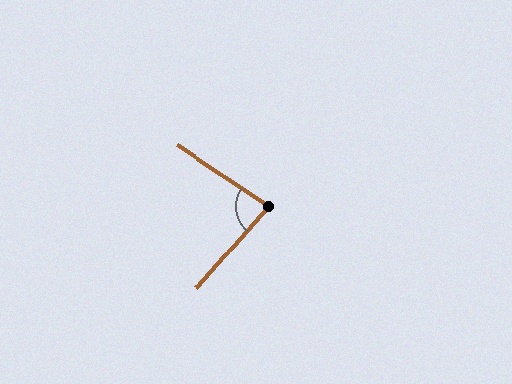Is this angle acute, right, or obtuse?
It is acute.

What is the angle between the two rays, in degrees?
Approximately 82 degrees.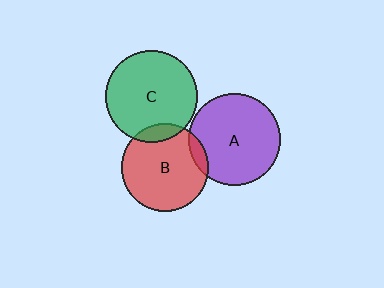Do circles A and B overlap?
Yes.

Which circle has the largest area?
Circle C (green).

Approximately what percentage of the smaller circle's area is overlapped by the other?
Approximately 10%.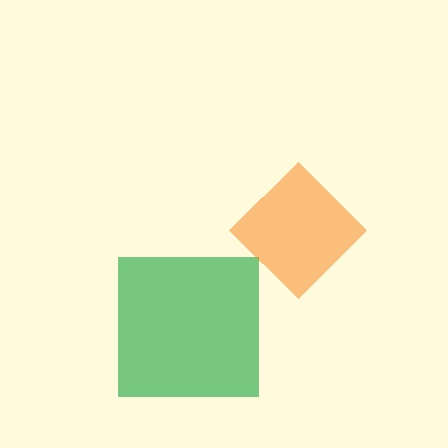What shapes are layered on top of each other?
The layered shapes are: a green square, an orange diamond.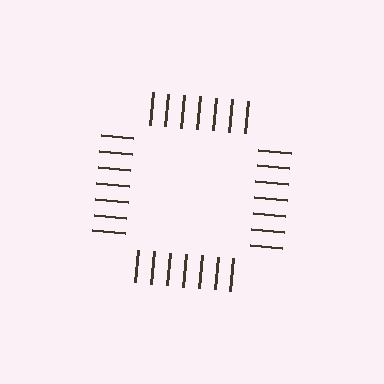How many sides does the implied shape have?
4 sides — the line-ends trace a square.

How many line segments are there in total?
28 — 7 along each of the 4 edges.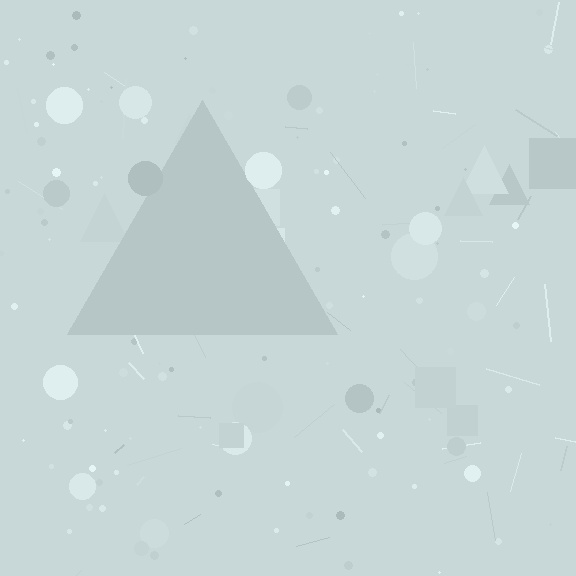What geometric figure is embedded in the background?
A triangle is embedded in the background.